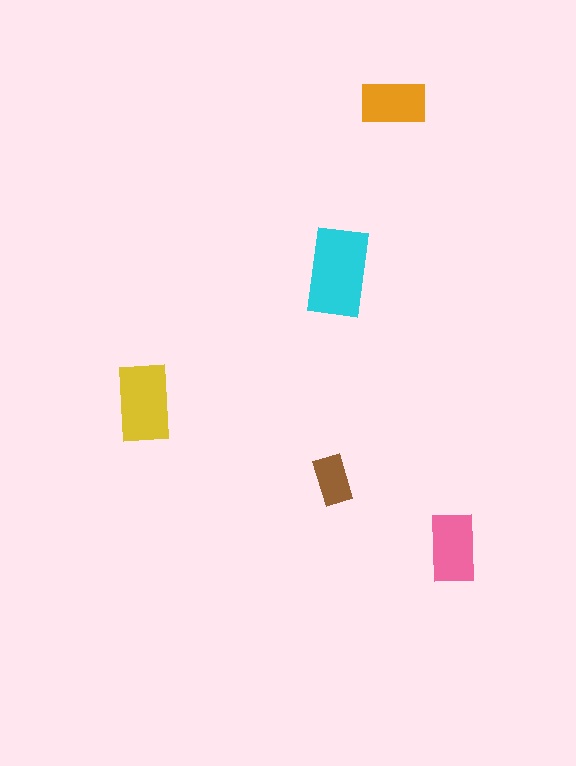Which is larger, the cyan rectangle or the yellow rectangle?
The cyan one.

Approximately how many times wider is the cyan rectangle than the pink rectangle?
About 1.5 times wider.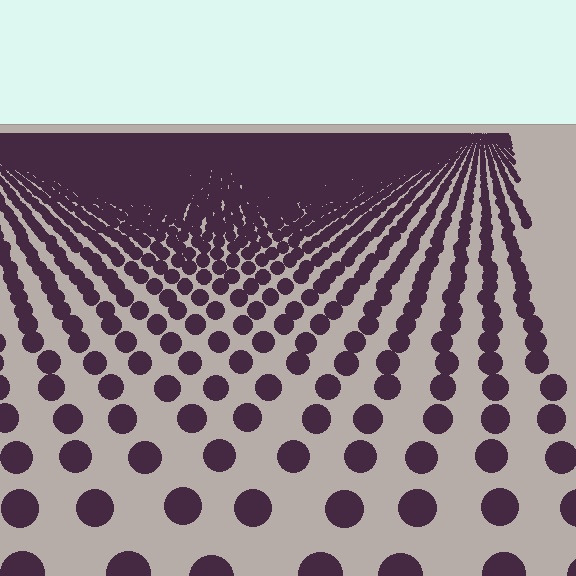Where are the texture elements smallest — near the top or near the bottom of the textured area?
Near the top.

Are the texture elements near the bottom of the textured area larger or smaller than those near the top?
Larger. Near the bottom, elements are closer to the viewer and appear at a bigger on-screen size.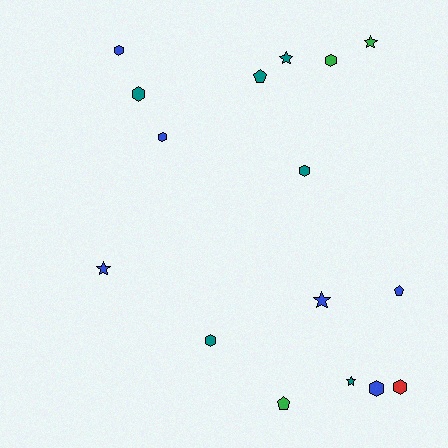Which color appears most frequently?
Teal, with 6 objects.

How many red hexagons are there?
There is 1 red hexagon.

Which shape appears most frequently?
Hexagon, with 8 objects.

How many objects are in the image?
There are 16 objects.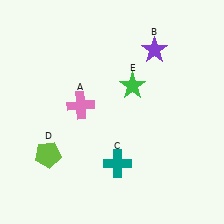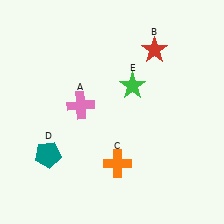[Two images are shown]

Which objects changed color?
B changed from purple to red. C changed from teal to orange. D changed from lime to teal.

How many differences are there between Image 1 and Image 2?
There are 3 differences between the two images.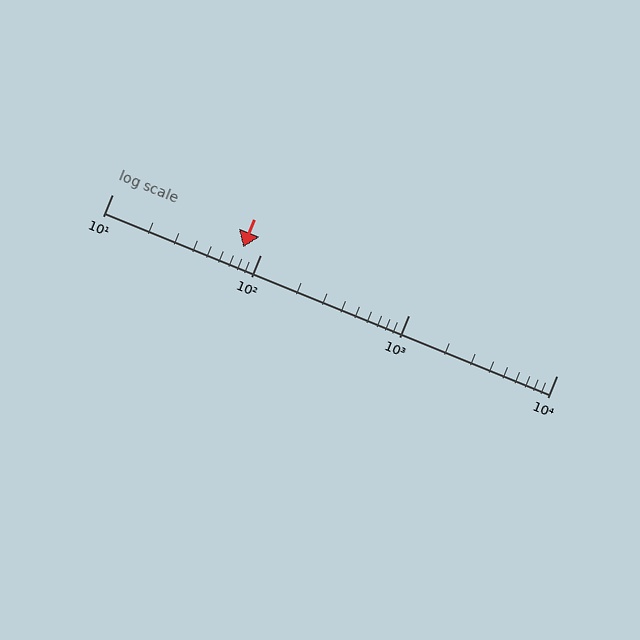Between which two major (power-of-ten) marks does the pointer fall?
The pointer is between 10 and 100.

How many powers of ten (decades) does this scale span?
The scale spans 3 decades, from 10 to 10000.